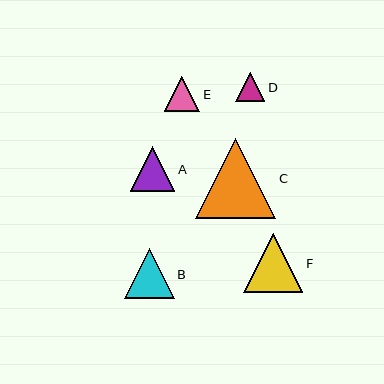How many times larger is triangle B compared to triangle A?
Triangle B is approximately 1.1 times the size of triangle A.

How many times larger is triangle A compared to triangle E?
Triangle A is approximately 1.2 times the size of triangle E.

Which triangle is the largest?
Triangle C is the largest with a size of approximately 80 pixels.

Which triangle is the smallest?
Triangle D is the smallest with a size of approximately 29 pixels.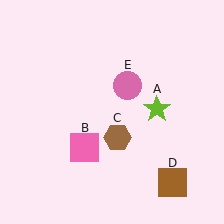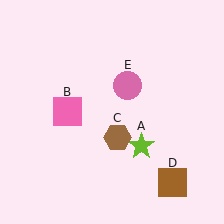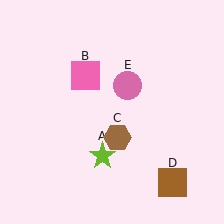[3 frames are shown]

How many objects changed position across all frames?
2 objects changed position: lime star (object A), pink square (object B).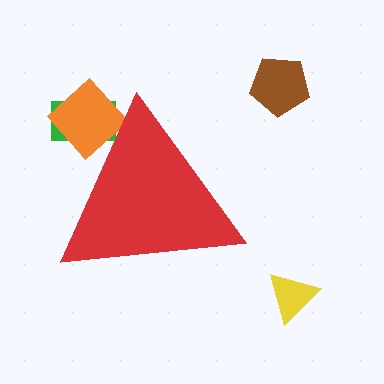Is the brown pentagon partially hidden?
No, the brown pentagon is fully visible.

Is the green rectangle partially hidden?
Yes, the green rectangle is partially hidden behind the red triangle.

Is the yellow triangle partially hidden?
No, the yellow triangle is fully visible.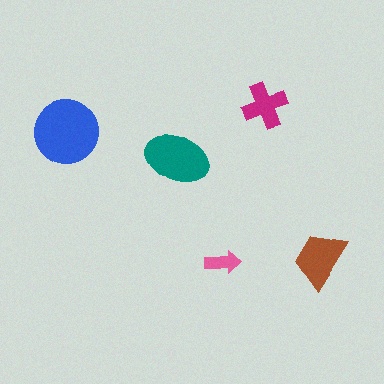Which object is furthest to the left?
The blue circle is leftmost.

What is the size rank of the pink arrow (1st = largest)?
5th.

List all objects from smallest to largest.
The pink arrow, the magenta cross, the brown trapezoid, the teal ellipse, the blue circle.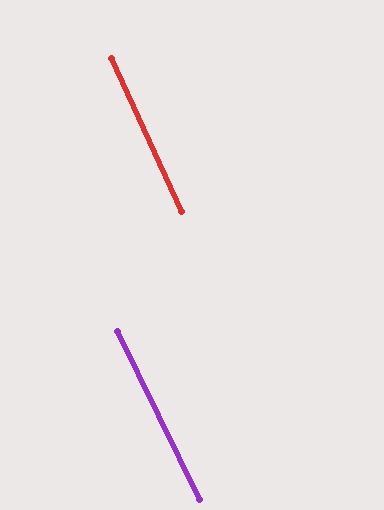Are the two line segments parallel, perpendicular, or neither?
Parallel — their directions differ by only 1.2°.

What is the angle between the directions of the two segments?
Approximately 1 degree.